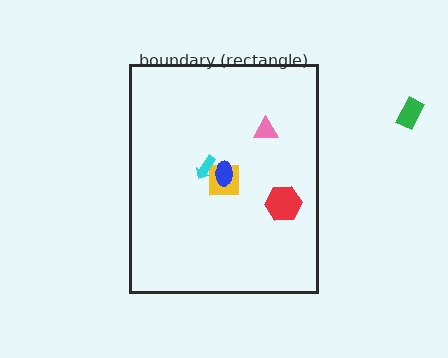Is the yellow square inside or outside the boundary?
Inside.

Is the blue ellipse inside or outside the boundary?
Inside.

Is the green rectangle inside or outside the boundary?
Outside.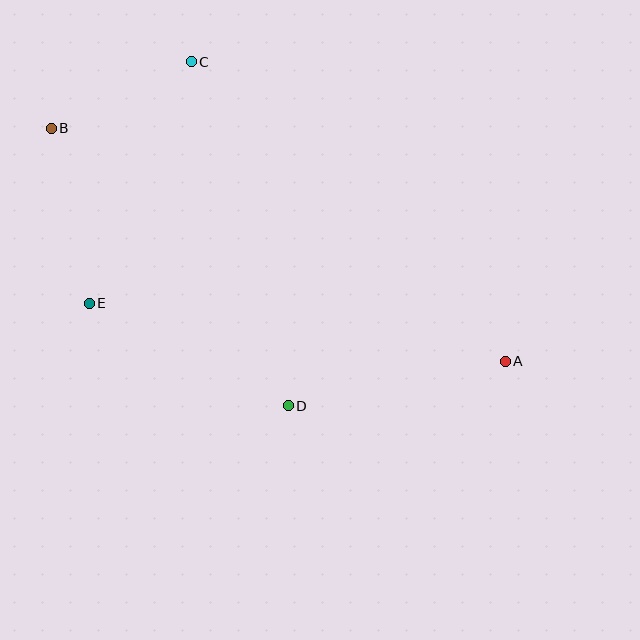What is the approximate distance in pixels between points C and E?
The distance between C and E is approximately 262 pixels.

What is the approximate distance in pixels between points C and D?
The distance between C and D is approximately 358 pixels.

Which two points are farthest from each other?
Points A and B are farthest from each other.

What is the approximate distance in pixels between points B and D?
The distance between B and D is approximately 365 pixels.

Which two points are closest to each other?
Points B and C are closest to each other.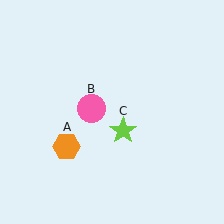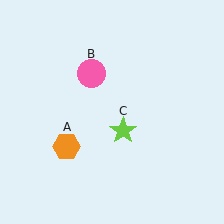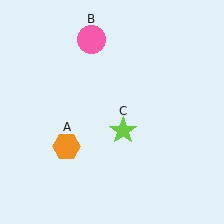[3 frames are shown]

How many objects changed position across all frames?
1 object changed position: pink circle (object B).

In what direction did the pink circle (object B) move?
The pink circle (object B) moved up.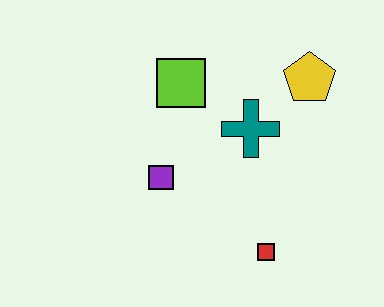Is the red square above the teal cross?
No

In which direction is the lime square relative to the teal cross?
The lime square is to the left of the teal cross.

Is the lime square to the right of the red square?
No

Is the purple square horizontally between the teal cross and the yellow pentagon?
No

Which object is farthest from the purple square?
The yellow pentagon is farthest from the purple square.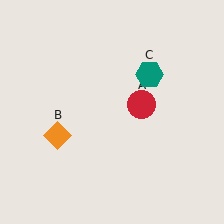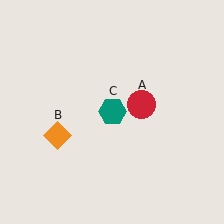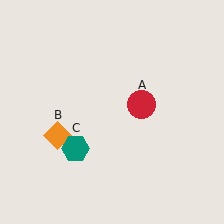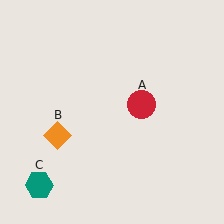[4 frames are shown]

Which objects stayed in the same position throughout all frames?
Red circle (object A) and orange diamond (object B) remained stationary.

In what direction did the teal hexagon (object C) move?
The teal hexagon (object C) moved down and to the left.